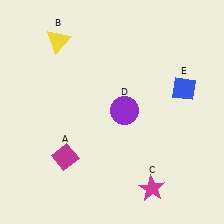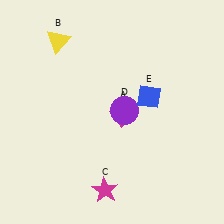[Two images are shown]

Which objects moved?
The objects that moved are: the magenta diamond (A), the magenta star (C), the blue diamond (E).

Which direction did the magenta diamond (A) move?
The magenta diamond (A) moved right.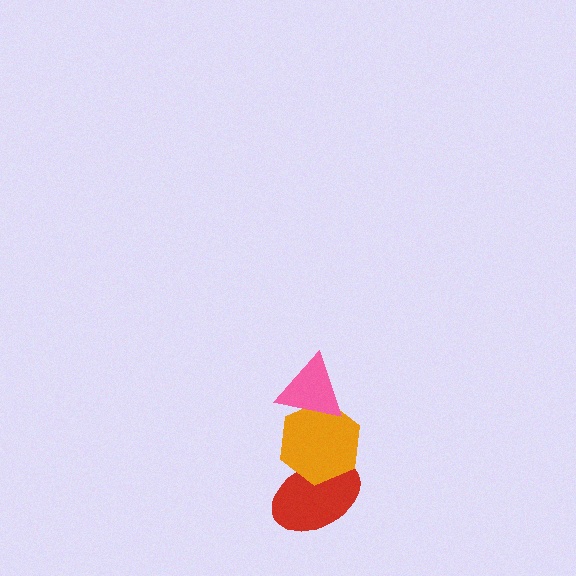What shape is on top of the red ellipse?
The orange hexagon is on top of the red ellipse.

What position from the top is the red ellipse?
The red ellipse is 3rd from the top.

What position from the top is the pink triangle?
The pink triangle is 1st from the top.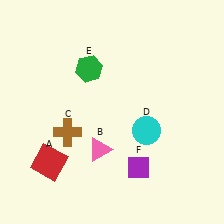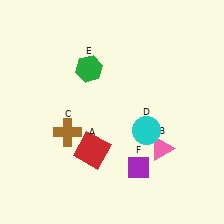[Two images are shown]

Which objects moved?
The objects that moved are: the red square (A), the pink triangle (B).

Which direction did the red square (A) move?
The red square (A) moved right.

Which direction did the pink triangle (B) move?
The pink triangle (B) moved right.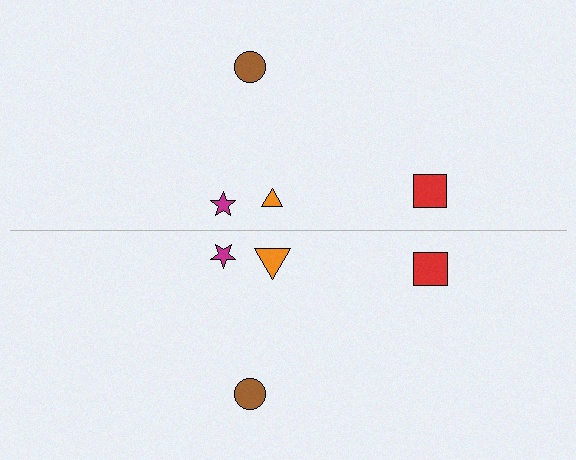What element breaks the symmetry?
The orange triangle on the bottom side has a different size than its mirror counterpart.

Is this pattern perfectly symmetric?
No, the pattern is not perfectly symmetric. The orange triangle on the bottom side has a different size than its mirror counterpart.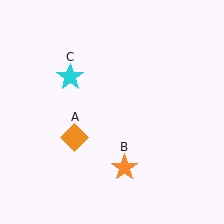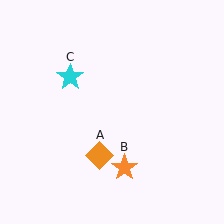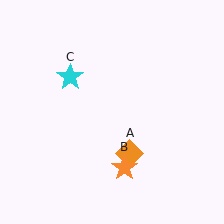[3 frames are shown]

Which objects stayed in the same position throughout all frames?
Orange star (object B) and cyan star (object C) remained stationary.